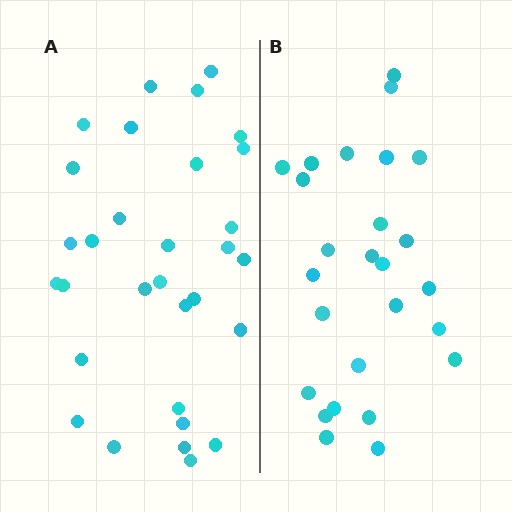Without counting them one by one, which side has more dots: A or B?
Region A (the left region) has more dots.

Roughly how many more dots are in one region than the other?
Region A has about 5 more dots than region B.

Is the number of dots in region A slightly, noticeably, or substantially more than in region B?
Region A has only slightly more — the two regions are fairly close. The ratio is roughly 1.2 to 1.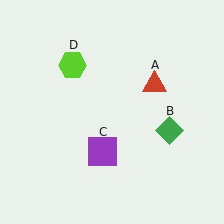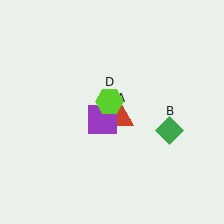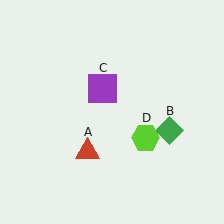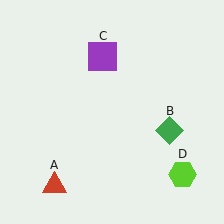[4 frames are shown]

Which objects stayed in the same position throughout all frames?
Green diamond (object B) remained stationary.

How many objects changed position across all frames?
3 objects changed position: red triangle (object A), purple square (object C), lime hexagon (object D).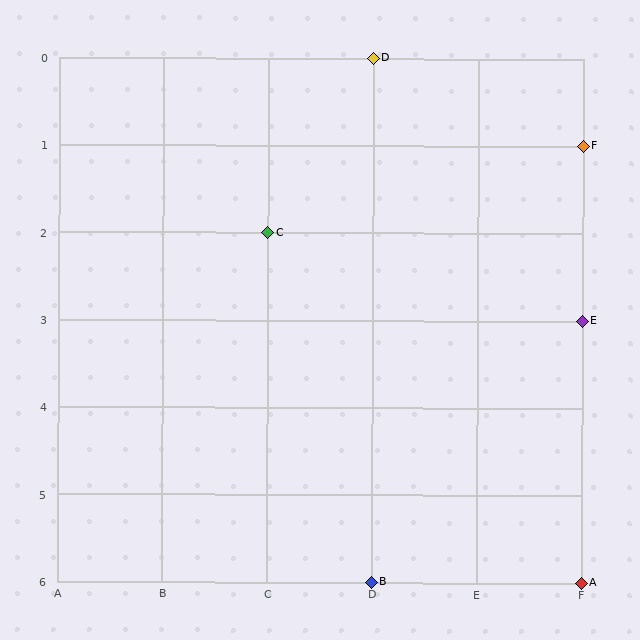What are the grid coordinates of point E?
Point E is at grid coordinates (F, 3).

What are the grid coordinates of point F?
Point F is at grid coordinates (F, 1).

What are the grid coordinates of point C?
Point C is at grid coordinates (C, 2).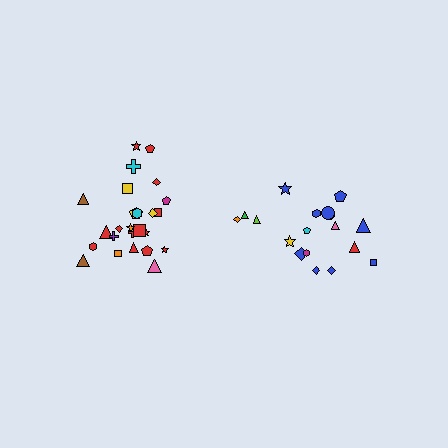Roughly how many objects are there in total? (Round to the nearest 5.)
Roughly 45 objects in total.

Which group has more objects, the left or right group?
The left group.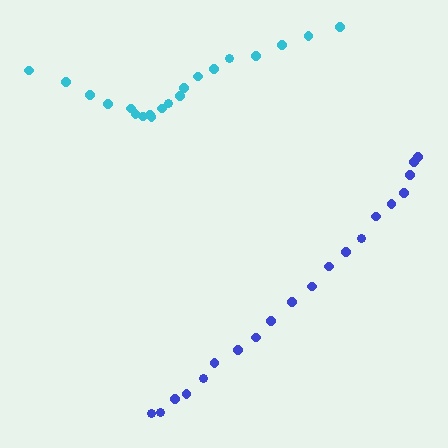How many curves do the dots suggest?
There are 2 distinct paths.